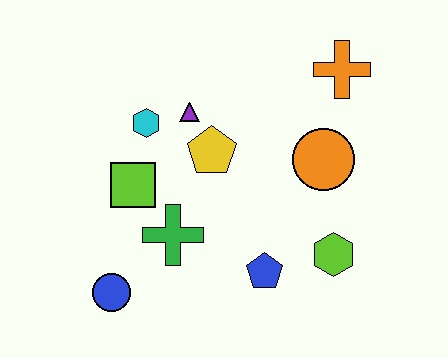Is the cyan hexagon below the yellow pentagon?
No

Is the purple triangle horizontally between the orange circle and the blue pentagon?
No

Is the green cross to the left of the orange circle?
Yes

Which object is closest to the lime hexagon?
The blue pentagon is closest to the lime hexagon.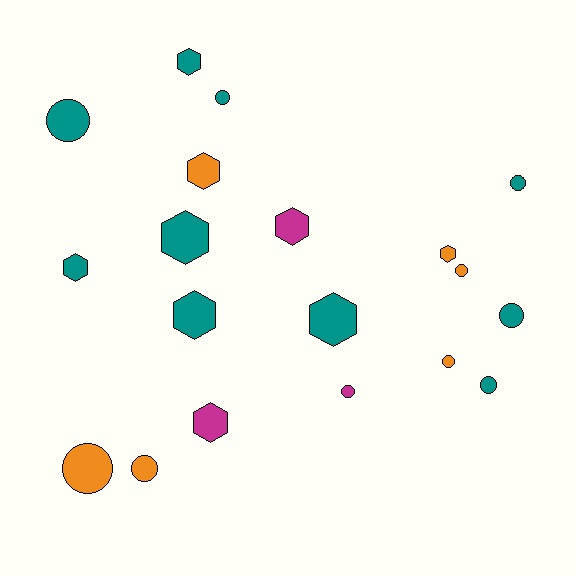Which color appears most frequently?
Teal, with 10 objects.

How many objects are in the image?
There are 19 objects.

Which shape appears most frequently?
Circle, with 10 objects.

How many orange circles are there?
There are 4 orange circles.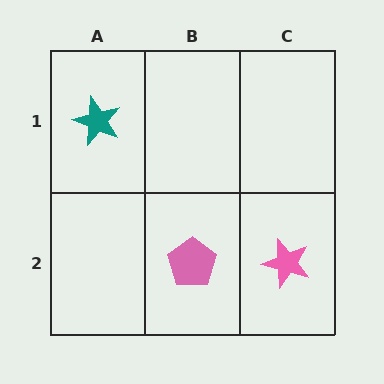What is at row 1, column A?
A teal star.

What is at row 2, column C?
A pink star.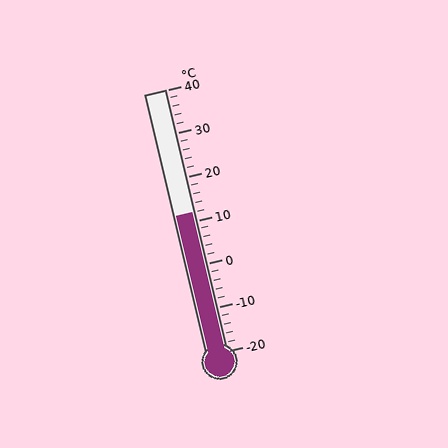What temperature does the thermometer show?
The thermometer shows approximately 12°C.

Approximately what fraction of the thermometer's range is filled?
The thermometer is filled to approximately 55% of its range.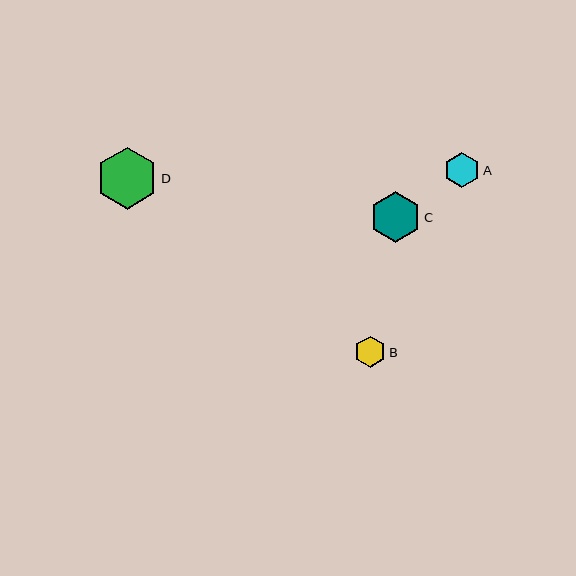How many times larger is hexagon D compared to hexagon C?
Hexagon D is approximately 1.2 times the size of hexagon C.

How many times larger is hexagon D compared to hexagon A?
Hexagon D is approximately 1.7 times the size of hexagon A.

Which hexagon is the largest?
Hexagon D is the largest with a size of approximately 62 pixels.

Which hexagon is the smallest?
Hexagon B is the smallest with a size of approximately 31 pixels.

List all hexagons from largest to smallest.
From largest to smallest: D, C, A, B.